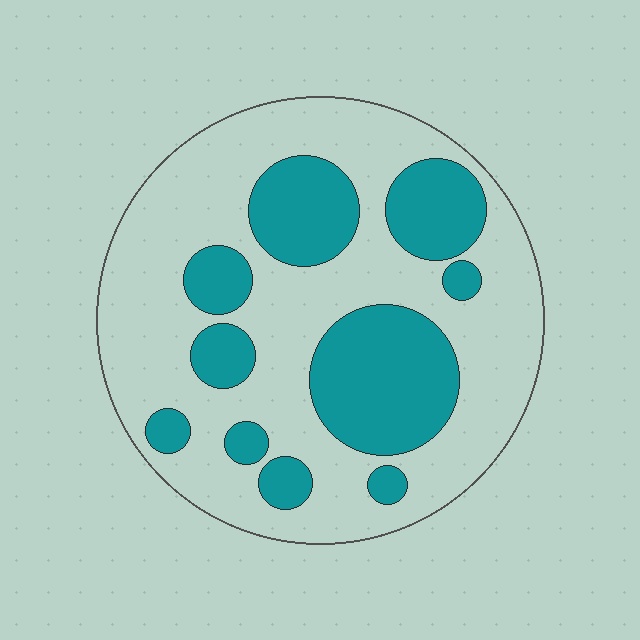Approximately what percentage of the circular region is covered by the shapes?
Approximately 30%.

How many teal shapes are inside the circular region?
10.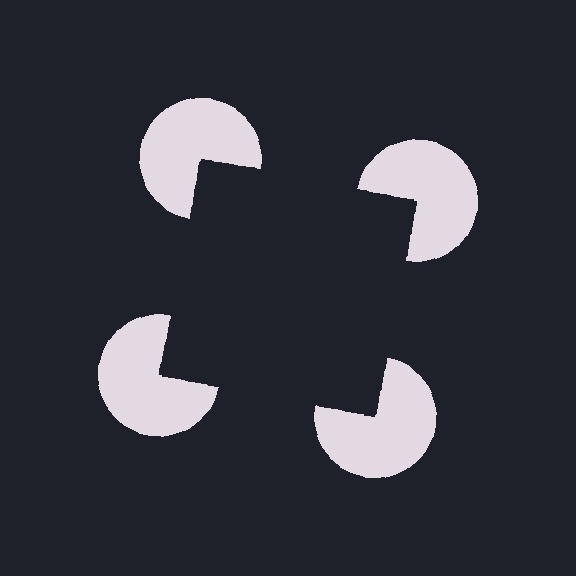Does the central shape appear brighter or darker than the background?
It typically appears slightly darker than the background, even though no actual brightness change is drawn.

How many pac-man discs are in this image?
There are 4 — one at each vertex of the illusory square.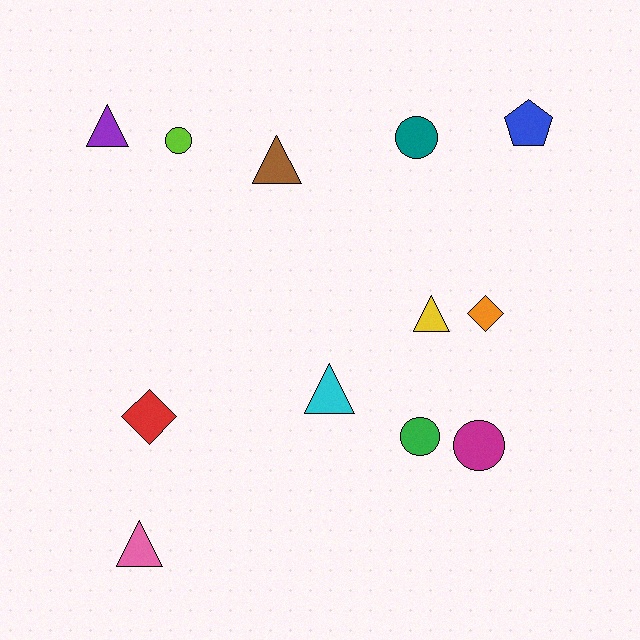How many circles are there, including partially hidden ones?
There are 4 circles.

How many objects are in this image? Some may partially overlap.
There are 12 objects.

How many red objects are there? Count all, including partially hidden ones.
There is 1 red object.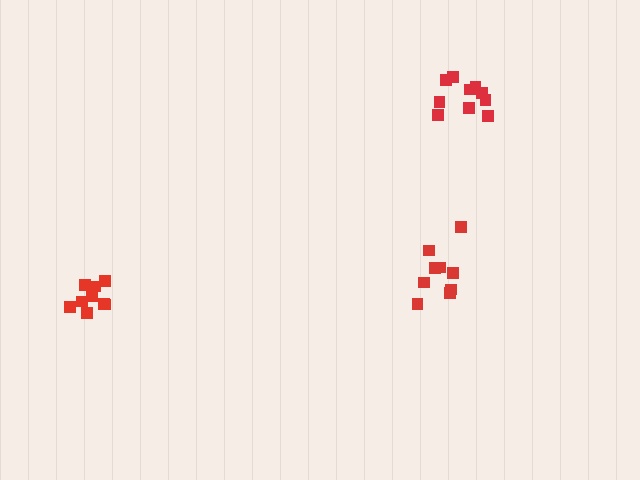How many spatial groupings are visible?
There are 3 spatial groupings.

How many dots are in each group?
Group 1: 9 dots, Group 2: 9 dots, Group 3: 10 dots (28 total).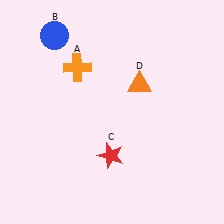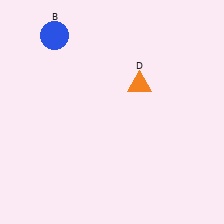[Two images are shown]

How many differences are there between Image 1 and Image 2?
There are 2 differences between the two images.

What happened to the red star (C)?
The red star (C) was removed in Image 2. It was in the bottom-left area of Image 1.